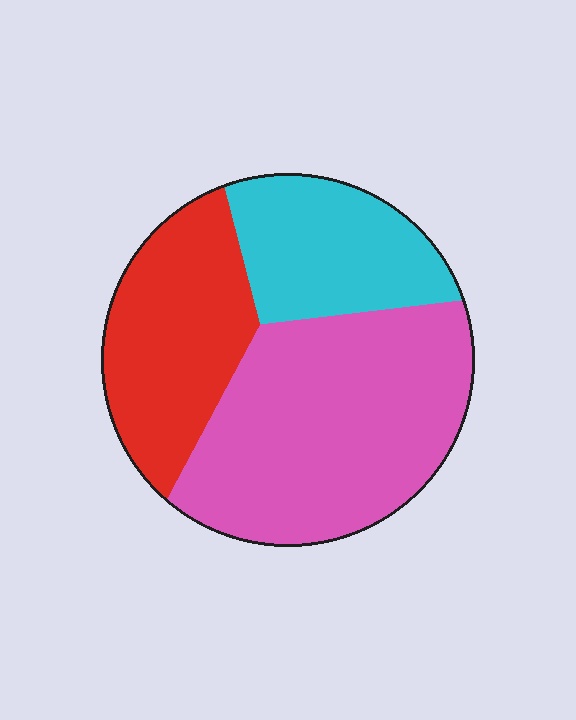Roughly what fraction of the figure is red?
Red covers around 30% of the figure.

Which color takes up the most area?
Pink, at roughly 50%.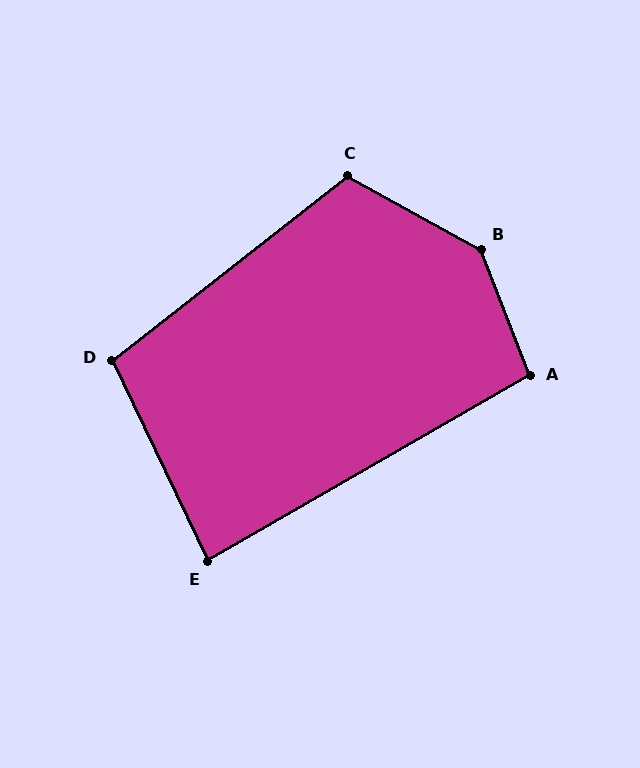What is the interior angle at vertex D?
Approximately 103 degrees (obtuse).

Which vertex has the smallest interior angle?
E, at approximately 86 degrees.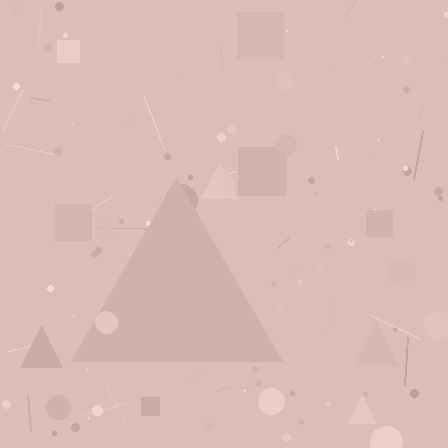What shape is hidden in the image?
A triangle is hidden in the image.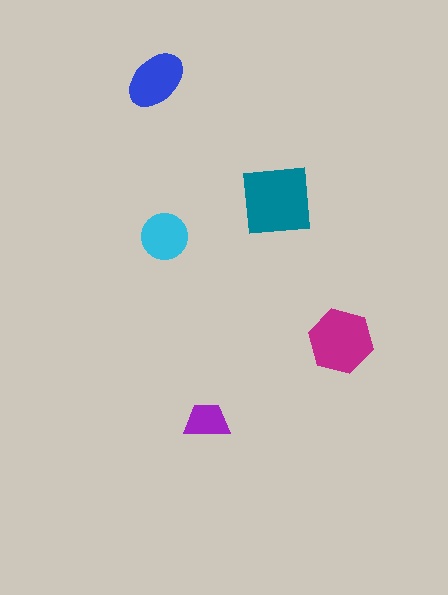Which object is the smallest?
The purple trapezoid.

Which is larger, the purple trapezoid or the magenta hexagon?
The magenta hexagon.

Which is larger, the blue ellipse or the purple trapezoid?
The blue ellipse.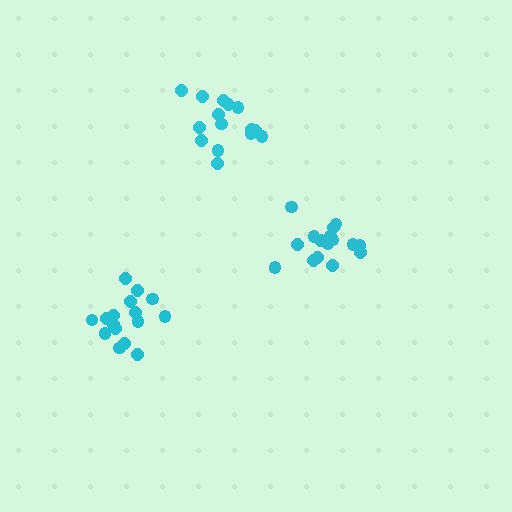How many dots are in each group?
Group 1: 15 dots, Group 2: 16 dots, Group 3: 16 dots (47 total).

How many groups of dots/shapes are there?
There are 3 groups.